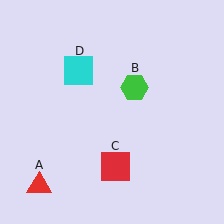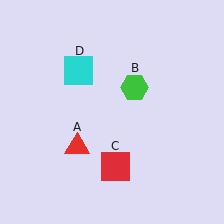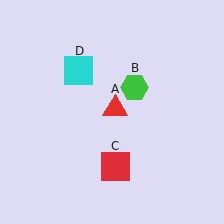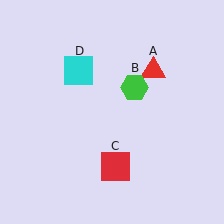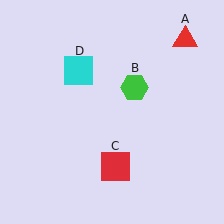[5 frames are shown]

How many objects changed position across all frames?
1 object changed position: red triangle (object A).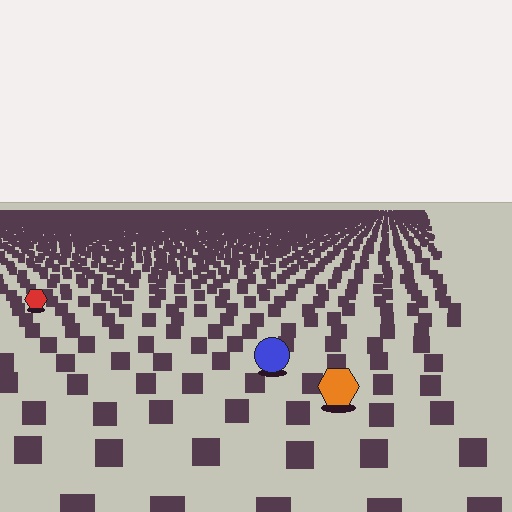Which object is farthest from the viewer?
The red hexagon is farthest from the viewer. It appears smaller and the ground texture around it is denser.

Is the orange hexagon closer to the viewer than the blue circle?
Yes. The orange hexagon is closer — you can tell from the texture gradient: the ground texture is coarser near it.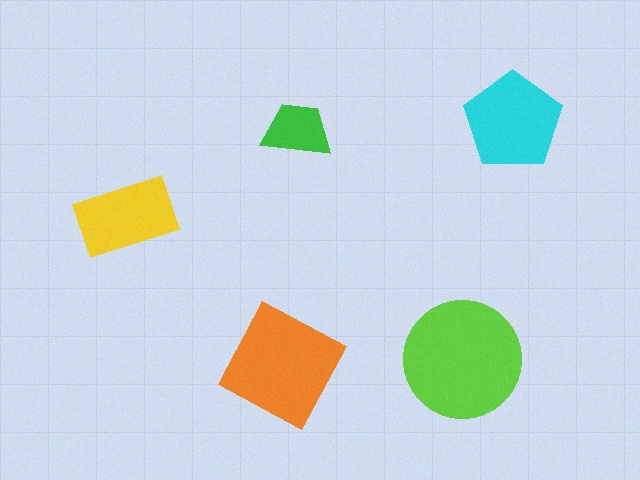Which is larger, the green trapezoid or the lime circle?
The lime circle.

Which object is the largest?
The lime circle.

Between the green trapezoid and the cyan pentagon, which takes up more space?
The cyan pentagon.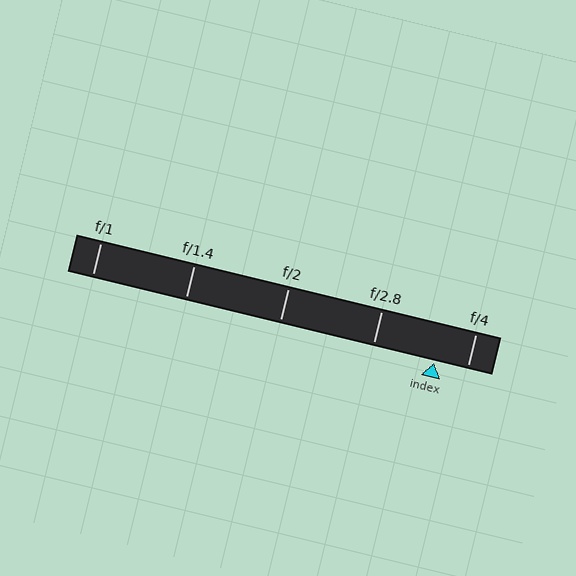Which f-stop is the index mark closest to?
The index mark is closest to f/4.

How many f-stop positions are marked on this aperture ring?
There are 5 f-stop positions marked.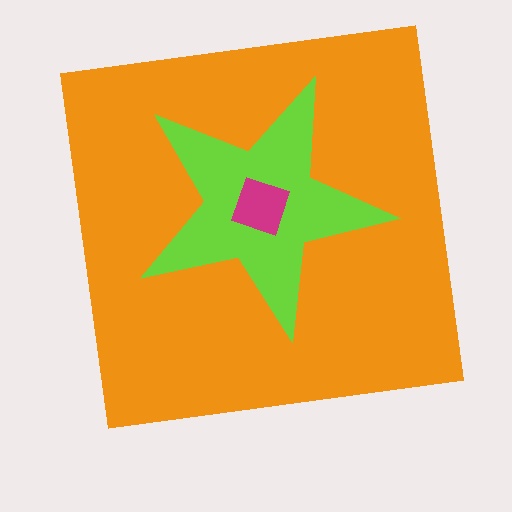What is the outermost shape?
The orange square.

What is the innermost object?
The magenta diamond.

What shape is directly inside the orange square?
The lime star.